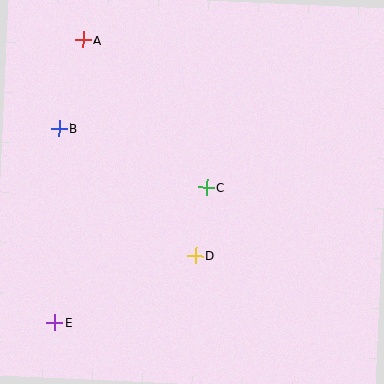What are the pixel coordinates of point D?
Point D is at (195, 255).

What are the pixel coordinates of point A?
Point A is at (83, 40).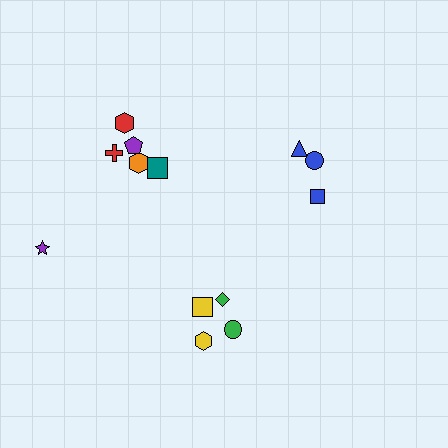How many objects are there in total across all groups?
There are 13 objects.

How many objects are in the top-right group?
There are 3 objects.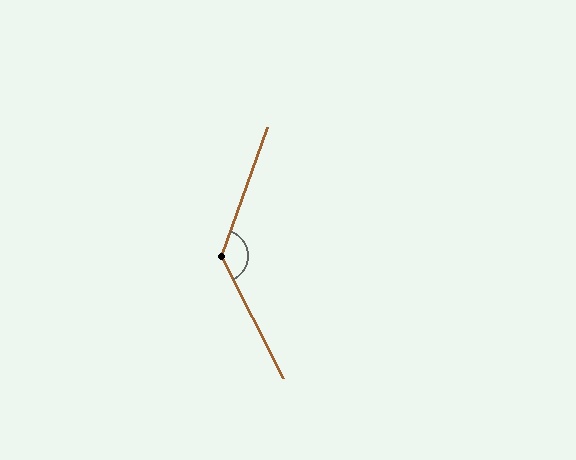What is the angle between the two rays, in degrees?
Approximately 133 degrees.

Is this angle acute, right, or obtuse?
It is obtuse.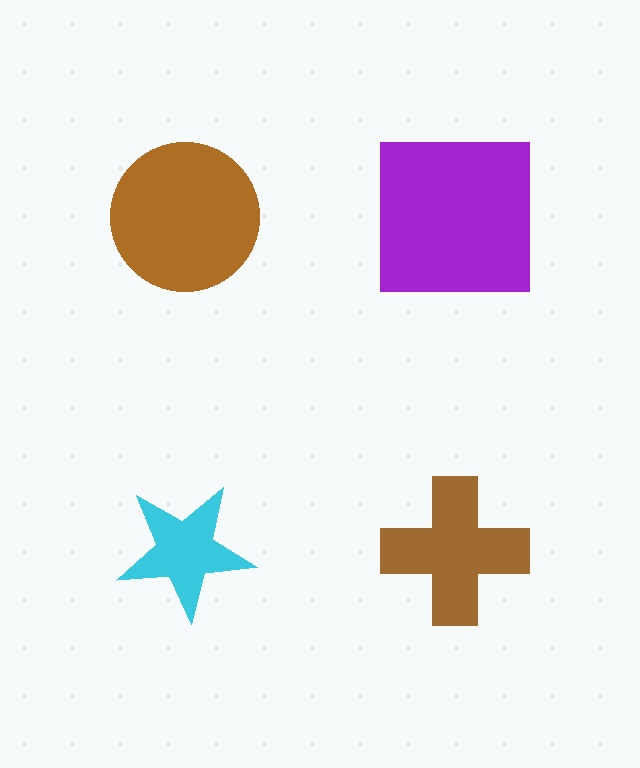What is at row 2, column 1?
A cyan star.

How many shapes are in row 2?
2 shapes.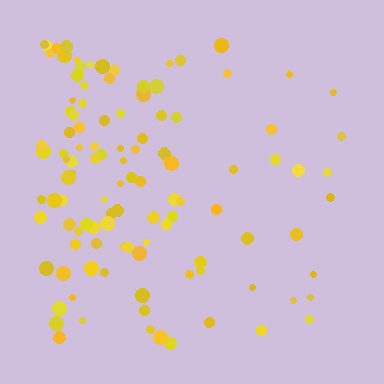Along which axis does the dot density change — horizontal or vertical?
Horizontal.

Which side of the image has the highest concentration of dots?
The left.